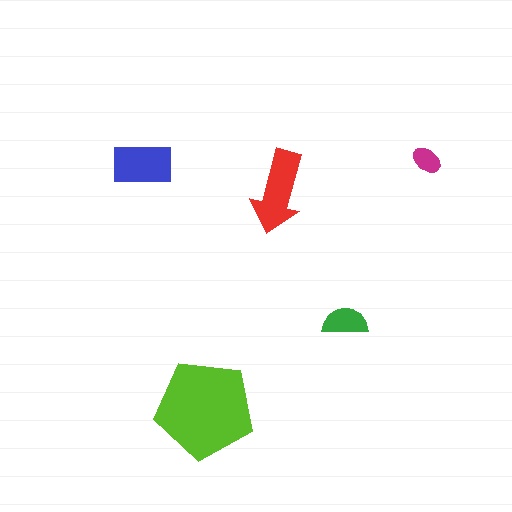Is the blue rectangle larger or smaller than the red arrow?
Smaller.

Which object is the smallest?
The magenta ellipse.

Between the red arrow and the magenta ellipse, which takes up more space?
The red arrow.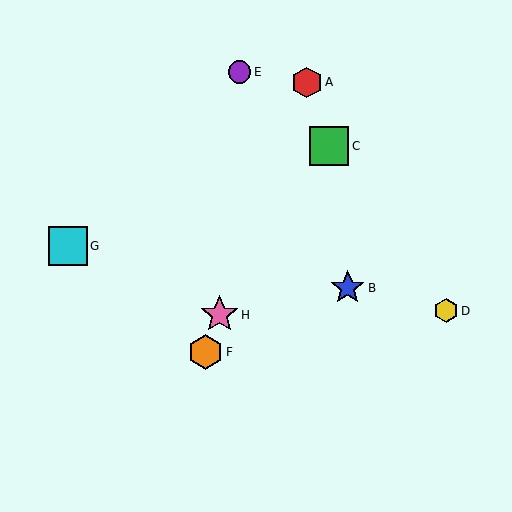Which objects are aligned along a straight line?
Objects A, F, H are aligned along a straight line.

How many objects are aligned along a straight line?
3 objects (A, F, H) are aligned along a straight line.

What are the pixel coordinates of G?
Object G is at (68, 246).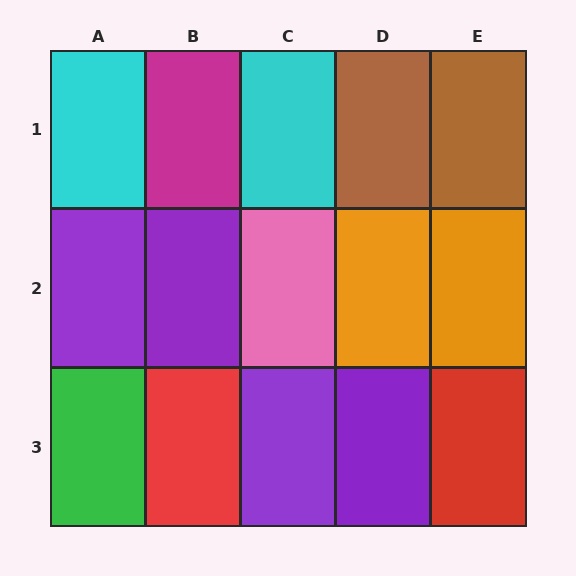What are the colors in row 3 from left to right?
Green, red, purple, purple, red.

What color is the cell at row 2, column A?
Purple.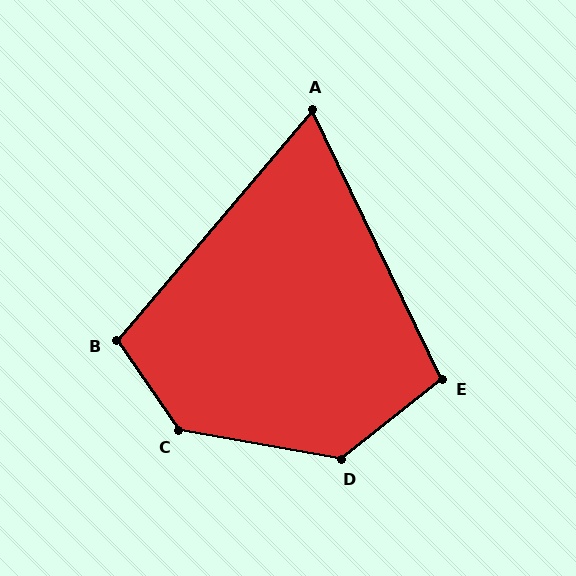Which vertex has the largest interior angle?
C, at approximately 135 degrees.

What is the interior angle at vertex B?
Approximately 105 degrees (obtuse).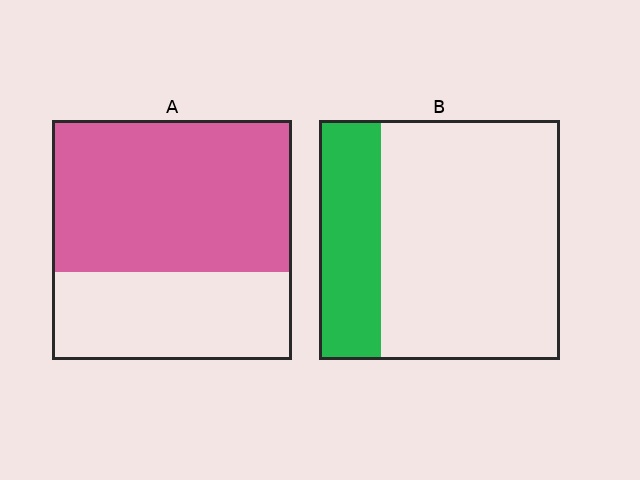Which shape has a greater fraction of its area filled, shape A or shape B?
Shape A.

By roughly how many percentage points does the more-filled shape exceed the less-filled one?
By roughly 40 percentage points (A over B).